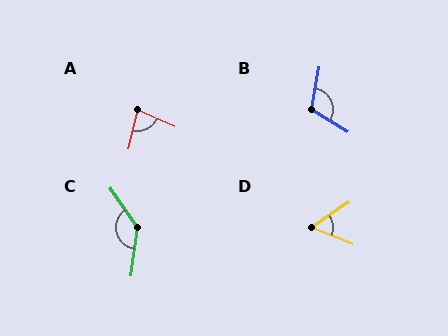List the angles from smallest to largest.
D (56°), A (80°), B (112°), C (138°).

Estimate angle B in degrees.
Approximately 112 degrees.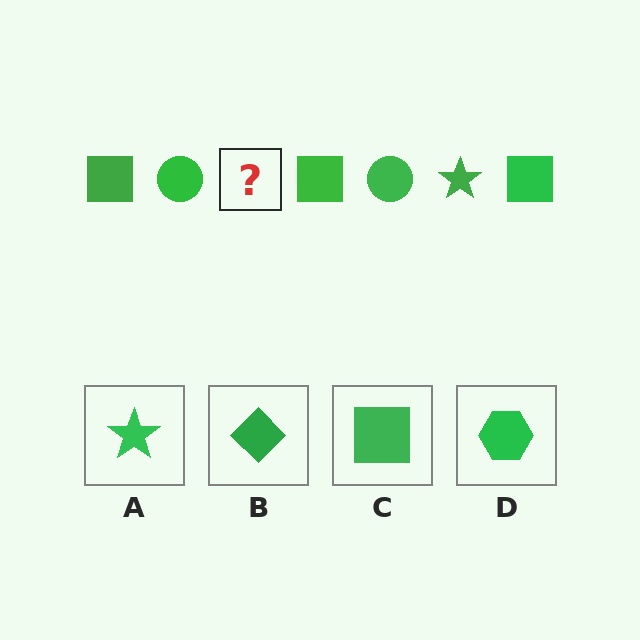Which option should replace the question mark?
Option A.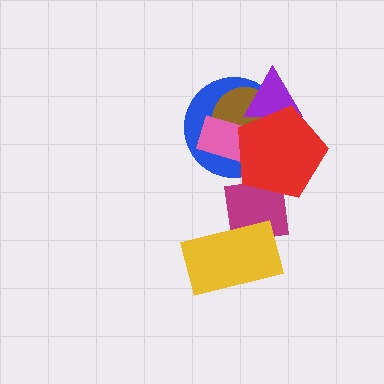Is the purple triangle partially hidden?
Yes, it is partially covered by another shape.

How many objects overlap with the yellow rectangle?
1 object overlaps with the yellow rectangle.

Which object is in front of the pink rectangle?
The red pentagon is in front of the pink rectangle.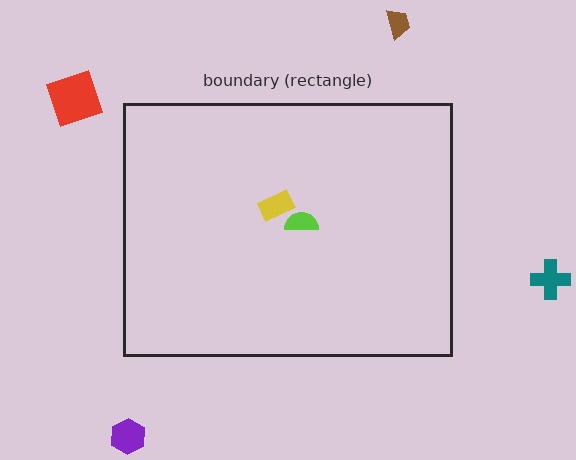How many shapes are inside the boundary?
2 inside, 4 outside.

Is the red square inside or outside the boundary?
Outside.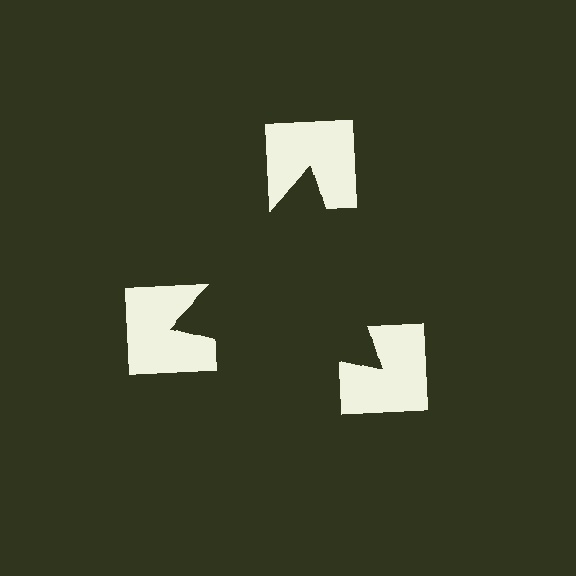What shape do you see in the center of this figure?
An illusory triangle — its edges are inferred from the aligned wedge cuts in the notched squares, not physically drawn.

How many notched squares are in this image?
There are 3 — one at each vertex of the illusory triangle.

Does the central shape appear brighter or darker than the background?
It typically appears slightly darker than the background, even though no actual brightness change is drawn.